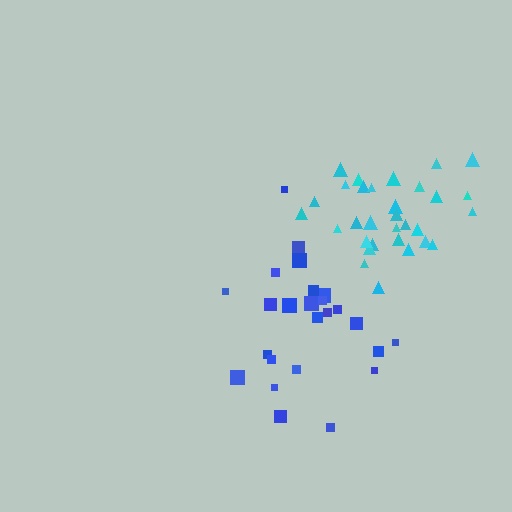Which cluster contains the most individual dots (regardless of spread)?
Cyan (32).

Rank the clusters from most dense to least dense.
cyan, blue.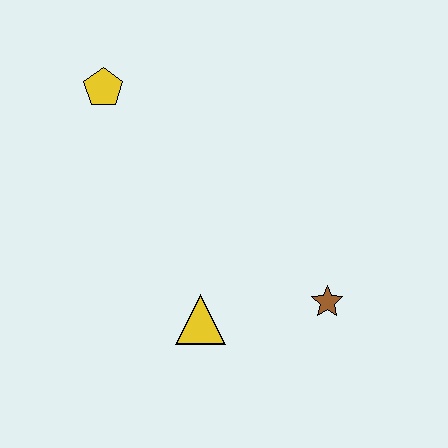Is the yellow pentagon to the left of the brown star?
Yes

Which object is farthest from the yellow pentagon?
The brown star is farthest from the yellow pentagon.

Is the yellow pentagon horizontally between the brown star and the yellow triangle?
No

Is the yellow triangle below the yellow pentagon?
Yes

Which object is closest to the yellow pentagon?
The yellow triangle is closest to the yellow pentagon.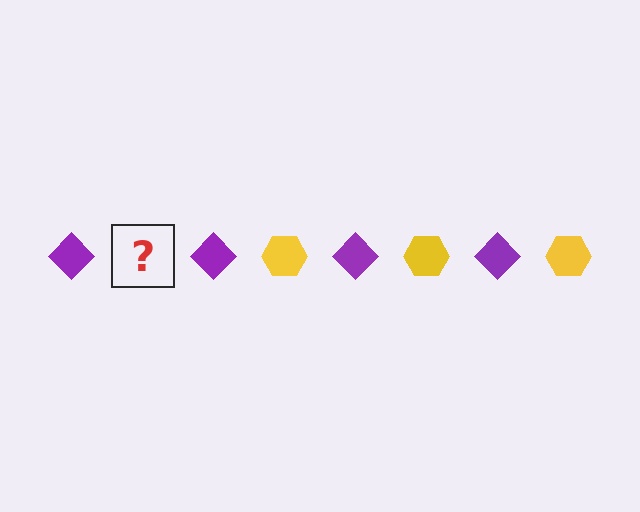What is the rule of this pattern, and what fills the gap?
The rule is that the pattern alternates between purple diamond and yellow hexagon. The gap should be filled with a yellow hexagon.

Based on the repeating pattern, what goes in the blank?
The blank should be a yellow hexagon.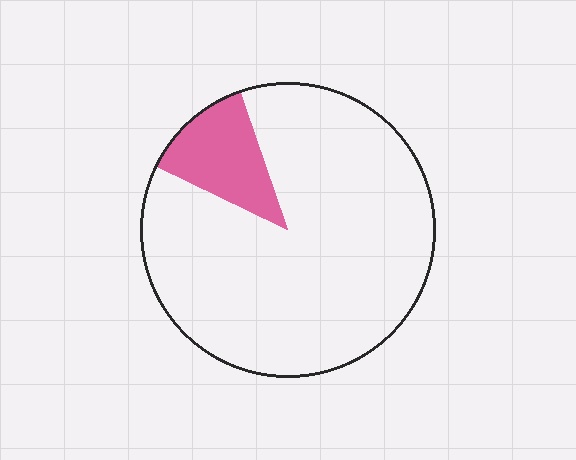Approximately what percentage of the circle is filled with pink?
Approximately 15%.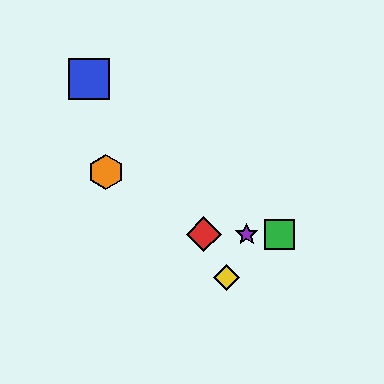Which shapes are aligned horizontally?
The red diamond, the green square, the purple star are aligned horizontally.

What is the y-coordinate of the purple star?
The purple star is at y≈234.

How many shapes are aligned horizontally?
3 shapes (the red diamond, the green square, the purple star) are aligned horizontally.